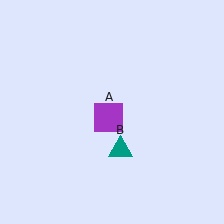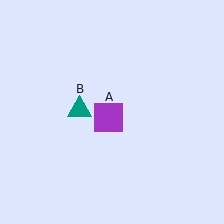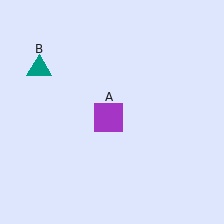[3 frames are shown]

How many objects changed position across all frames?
1 object changed position: teal triangle (object B).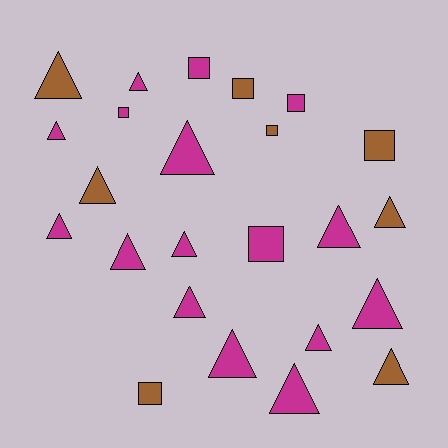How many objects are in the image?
There are 24 objects.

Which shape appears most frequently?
Triangle, with 16 objects.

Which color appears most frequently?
Magenta, with 16 objects.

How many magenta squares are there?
There are 4 magenta squares.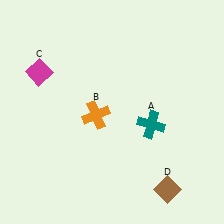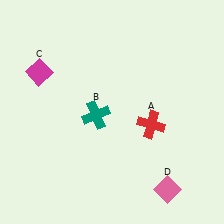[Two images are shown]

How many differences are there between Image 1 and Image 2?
There are 3 differences between the two images.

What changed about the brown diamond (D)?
In Image 1, D is brown. In Image 2, it changed to pink.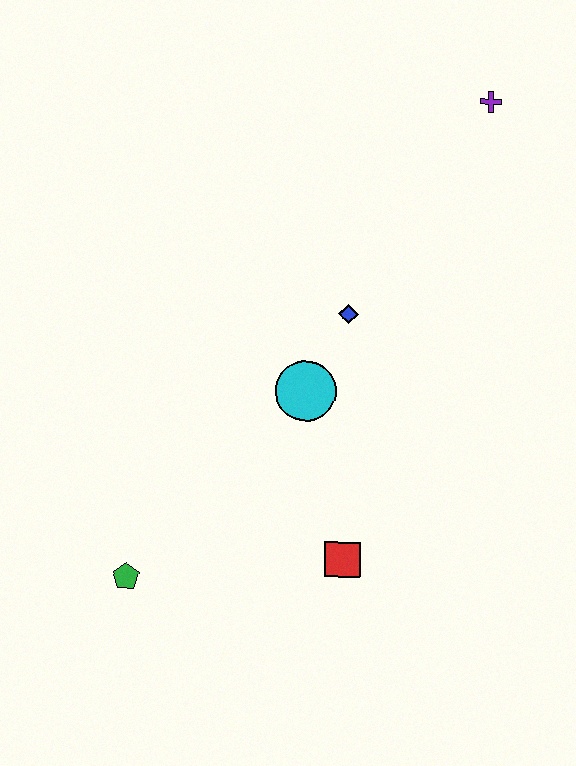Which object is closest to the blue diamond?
The cyan circle is closest to the blue diamond.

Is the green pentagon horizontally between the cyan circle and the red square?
No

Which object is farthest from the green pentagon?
The purple cross is farthest from the green pentagon.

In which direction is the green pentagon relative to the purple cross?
The green pentagon is below the purple cross.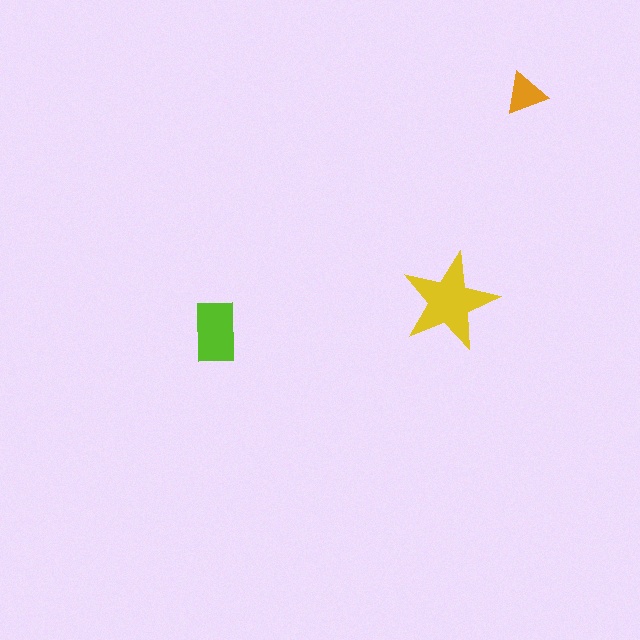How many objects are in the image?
There are 3 objects in the image.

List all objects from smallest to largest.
The orange triangle, the lime rectangle, the yellow star.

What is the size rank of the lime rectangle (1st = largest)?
2nd.